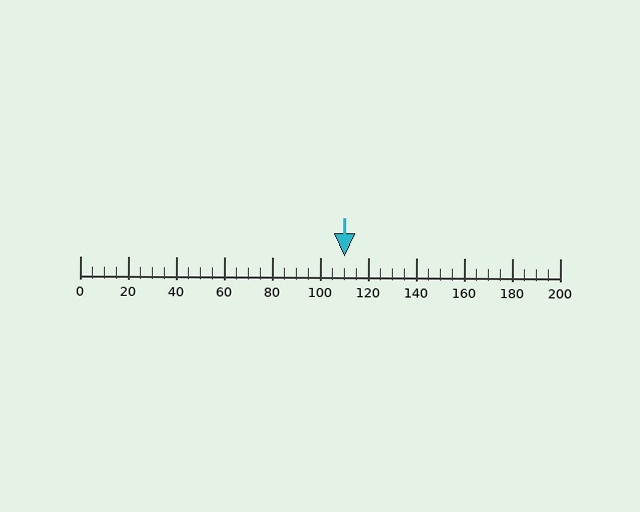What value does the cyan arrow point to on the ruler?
The cyan arrow points to approximately 110.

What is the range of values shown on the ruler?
The ruler shows values from 0 to 200.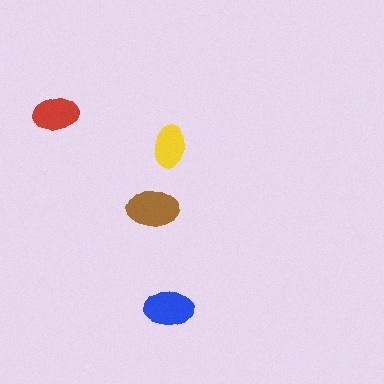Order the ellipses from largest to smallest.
the brown one, the blue one, the red one, the yellow one.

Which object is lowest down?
The blue ellipse is bottommost.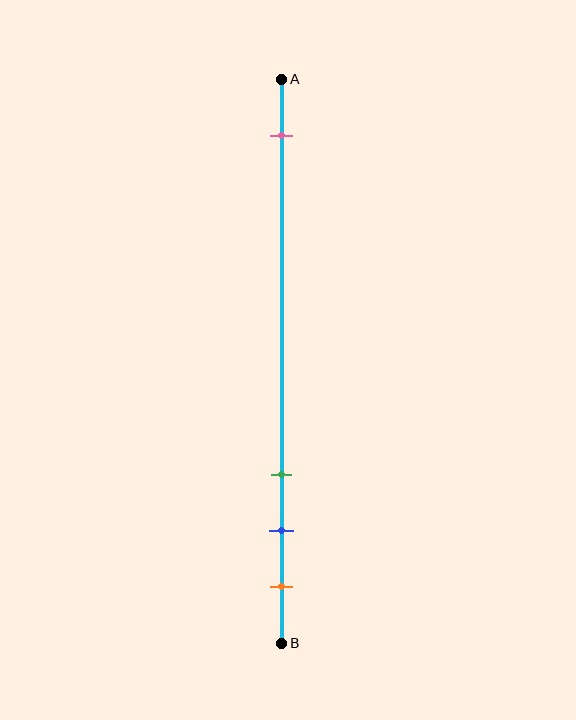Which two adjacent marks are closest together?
The blue and orange marks are the closest adjacent pair.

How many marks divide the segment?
There are 4 marks dividing the segment.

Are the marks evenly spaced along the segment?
No, the marks are not evenly spaced.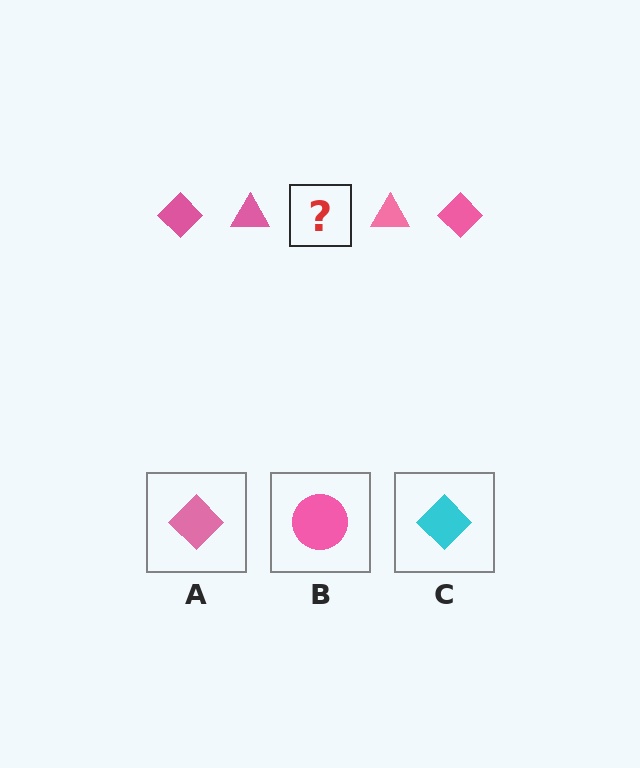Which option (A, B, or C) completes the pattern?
A.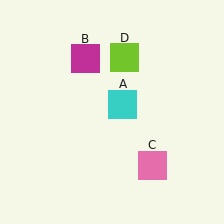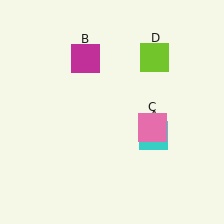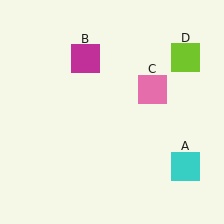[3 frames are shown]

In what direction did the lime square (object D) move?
The lime square (object D) moved right.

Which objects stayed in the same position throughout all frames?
Magenta square (object B) remained stationary.